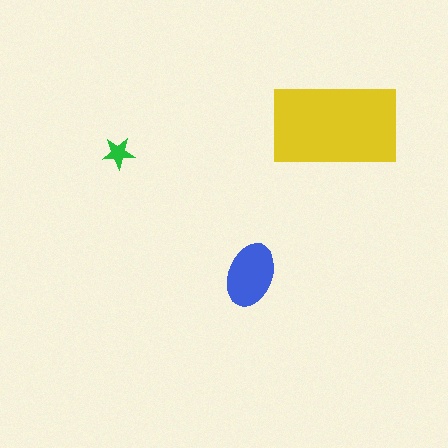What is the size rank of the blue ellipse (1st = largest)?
2nd.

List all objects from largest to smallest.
The yellow rectangle, the blue ellipse, the green star.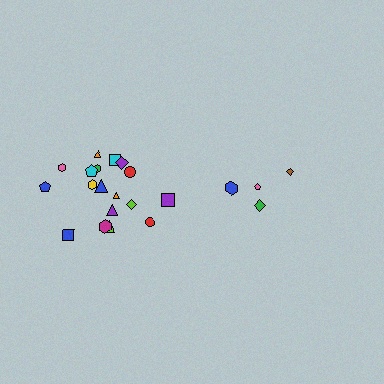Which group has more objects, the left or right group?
The left group.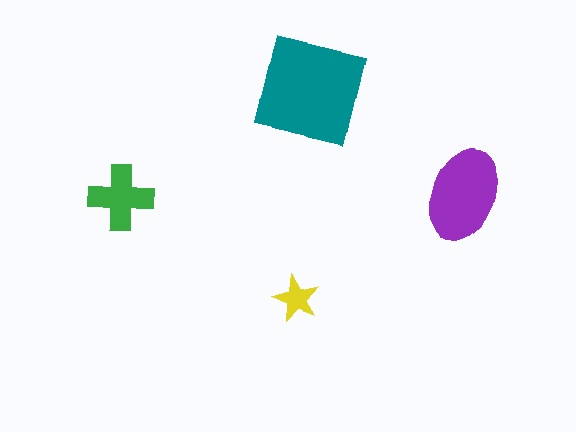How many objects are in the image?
There are 4 objects in the image.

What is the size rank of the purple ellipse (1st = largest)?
2nd.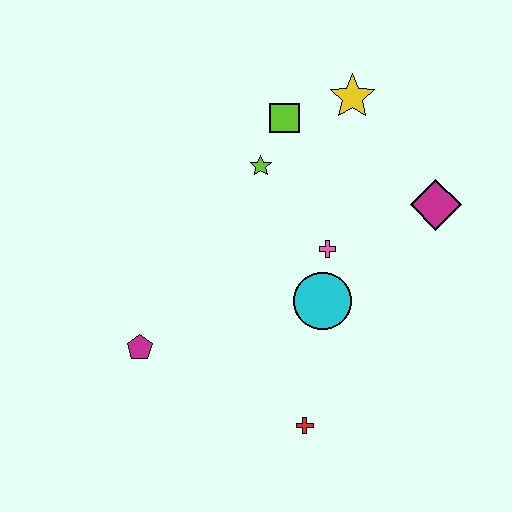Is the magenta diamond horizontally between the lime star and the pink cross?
No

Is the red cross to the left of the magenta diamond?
Yes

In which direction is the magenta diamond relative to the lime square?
The magenta diamond is to the right of the lime square.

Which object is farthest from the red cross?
The yellow star is farthest from the red cross.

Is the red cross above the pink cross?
No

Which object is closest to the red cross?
The cyan circle is closest to the red cross.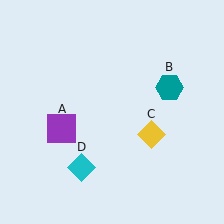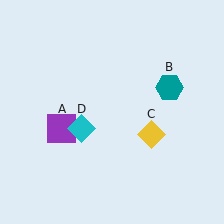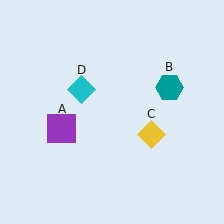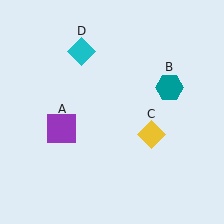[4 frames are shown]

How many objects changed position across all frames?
1 object changed position: cyan diamond (object D).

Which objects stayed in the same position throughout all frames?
Purple square (object A) and teal hexagon (object B) and yellow diamond (object C) remained stationary.